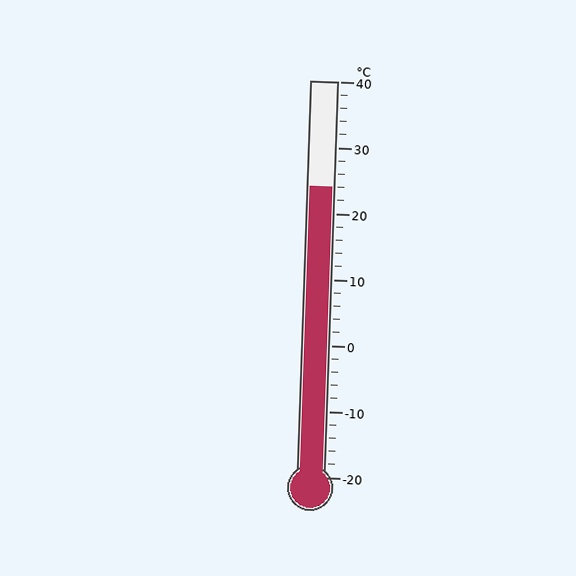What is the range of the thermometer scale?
The thermometer scale ranges from -20°C to 40°C.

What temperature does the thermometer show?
The thermometer shows approximately 24°C.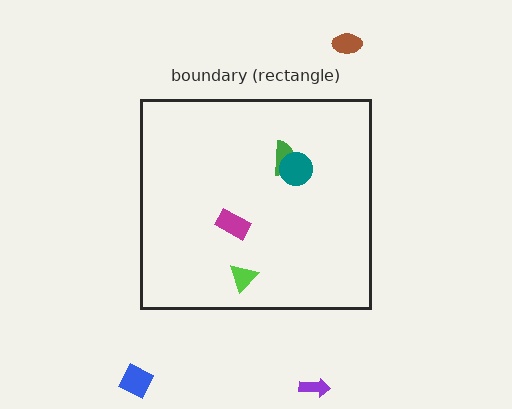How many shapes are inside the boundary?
4 inside, 3 outside.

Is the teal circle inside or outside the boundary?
Inside.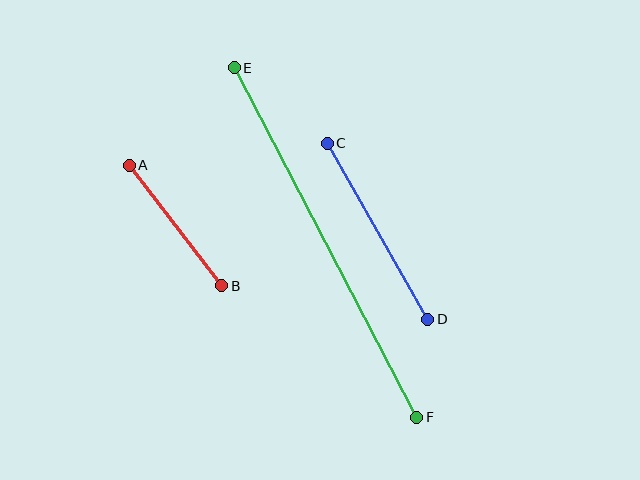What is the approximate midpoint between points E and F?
The midpoint is at approximately (326, 242) pixels.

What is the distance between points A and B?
The distance is approximately 152 pixels.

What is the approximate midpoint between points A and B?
The midpoint is at approximately (176, 225) pixels.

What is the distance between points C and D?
The distance is approximately 203 pixels.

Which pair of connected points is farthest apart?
Points E and F are farthest apart.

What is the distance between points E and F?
The distance is approximately 394 pixels.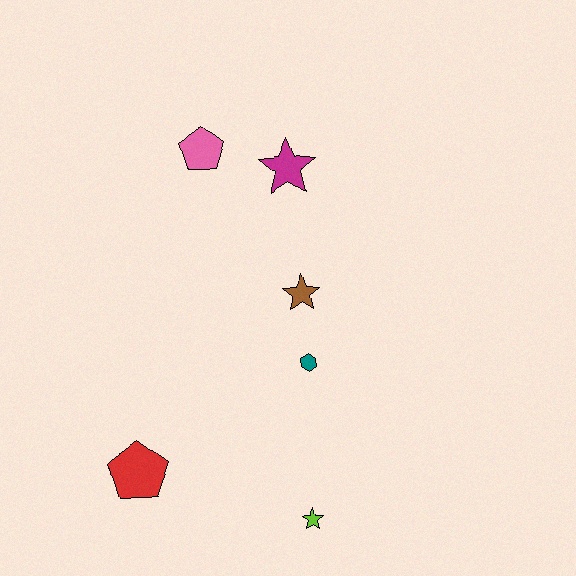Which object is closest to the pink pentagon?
The magenta star is closest to the pink pentagon.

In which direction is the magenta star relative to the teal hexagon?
The magenta star is above the teal hexagon.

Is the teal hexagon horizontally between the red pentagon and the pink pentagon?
No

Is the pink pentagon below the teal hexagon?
No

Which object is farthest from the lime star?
The pink pentagon is farthest from the lime star.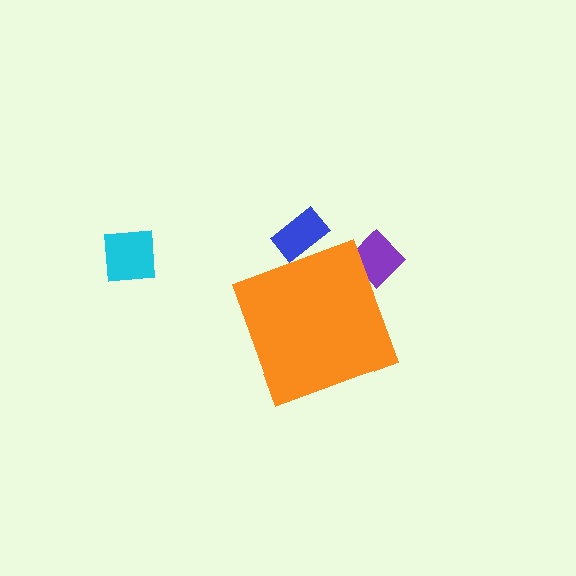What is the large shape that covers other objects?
An orange diamond.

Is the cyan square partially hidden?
No, the cyan square is fully visible.